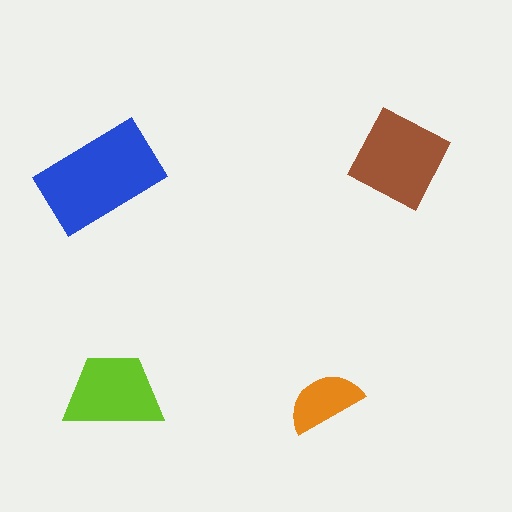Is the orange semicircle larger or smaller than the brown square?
Smaller.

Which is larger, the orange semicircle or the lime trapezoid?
The lime trapezoid.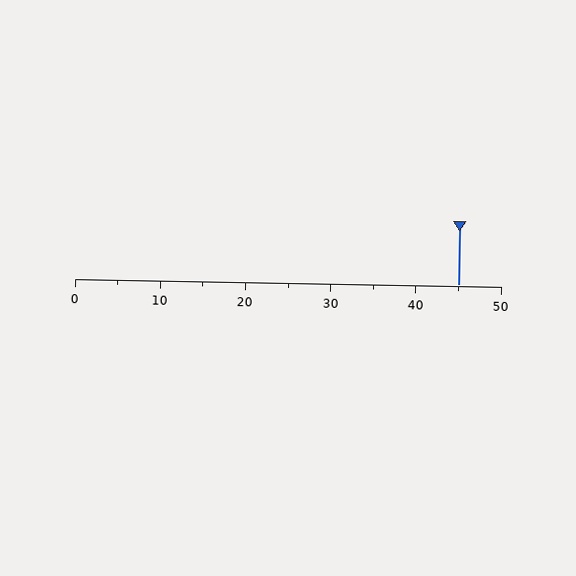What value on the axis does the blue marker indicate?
The marker indicates approximately 45.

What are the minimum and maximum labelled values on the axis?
The axis runs from 0 to 50.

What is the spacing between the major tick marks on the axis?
The major ticks are spaced 10 apart.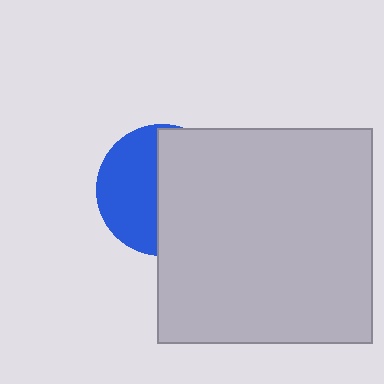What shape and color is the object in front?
The object in front is a light gray square.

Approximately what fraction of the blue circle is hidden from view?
Roughly 54% of the blue circle is hidden behind the light gray square.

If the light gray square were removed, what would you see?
You would see the complete blue circle.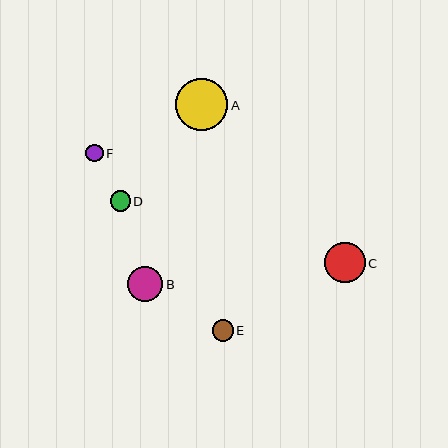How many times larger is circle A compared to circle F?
Circle A is approximately 2.9 times the size of circle F.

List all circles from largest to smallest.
From largest to smallest: A, C, B, E, D, F.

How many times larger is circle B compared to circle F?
Circle B is approximately 2.0 times the size of circle F.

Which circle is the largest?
Circle A is the largest with a size of approximately 52 pixels.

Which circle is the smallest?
Circle F is the smallest with a size of approximately 18 pixels.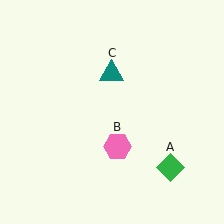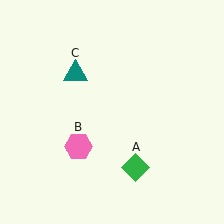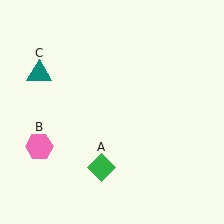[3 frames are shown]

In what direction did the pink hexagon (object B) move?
The pink hexagon (object B) moved left.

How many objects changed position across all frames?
3 objects changed position: green diamond (object A), pink hexagon (object B), teal triangle (object C).